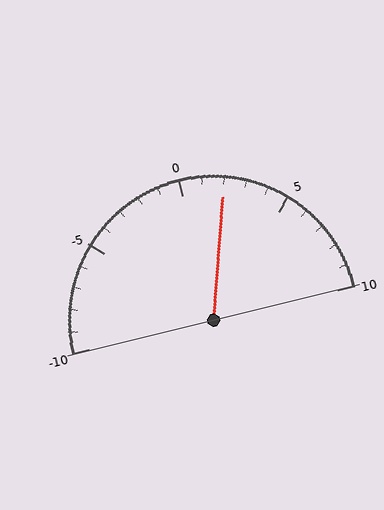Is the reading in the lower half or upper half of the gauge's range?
The reading is in the upper half of the range (-10 to 10).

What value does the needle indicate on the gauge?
The needle indicates approximately 2.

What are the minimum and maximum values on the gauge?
The gauge ranges from -10 to 10.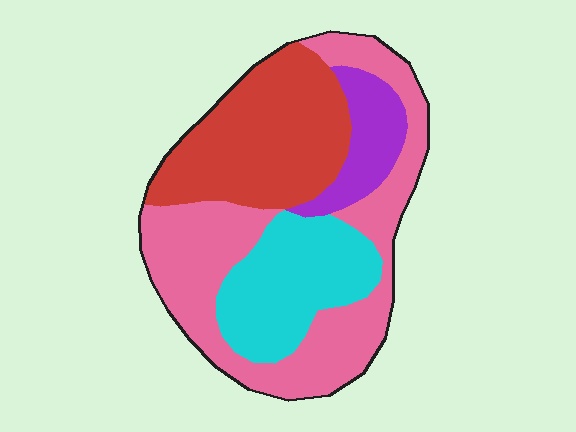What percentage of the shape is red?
Red takes up about one quarter (1/4) of the shape.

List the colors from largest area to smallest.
From largest to smallest: pink, red, cyan, purple.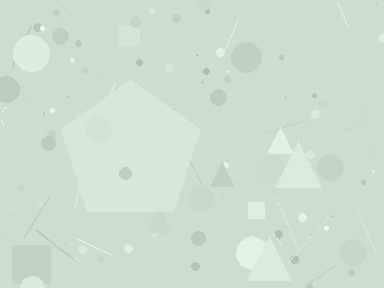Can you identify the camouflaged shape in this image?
The camouflaged shape is a pentagon.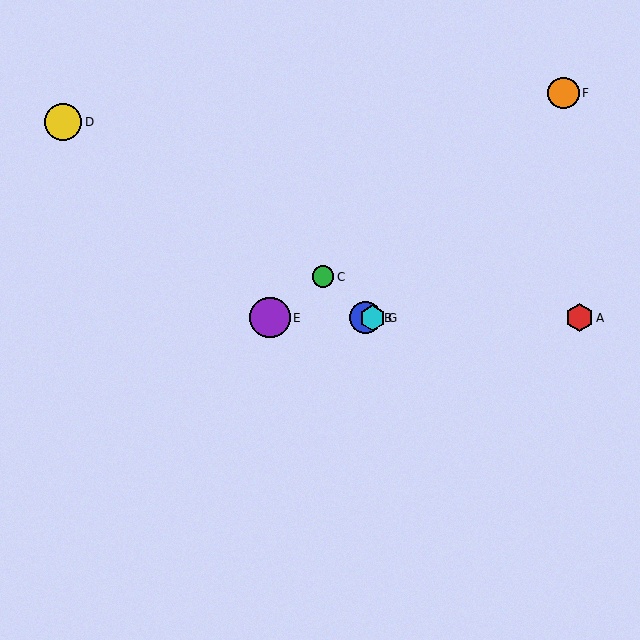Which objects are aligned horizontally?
Objects A, B, E, G are aligned horizontally.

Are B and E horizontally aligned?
Yes, both are at y≈318.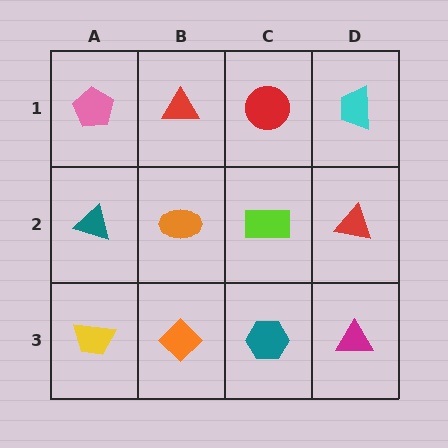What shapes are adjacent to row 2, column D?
A cyan trapezoid (row 1, column D), a magenta triangle (row 3, column D), a lime rectangle (row 2, column C).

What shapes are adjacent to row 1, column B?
An orange ellipse (row 2, column B), a pink pentagon (row 1, column A), a red circle (row 1, column C).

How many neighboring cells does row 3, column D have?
2.